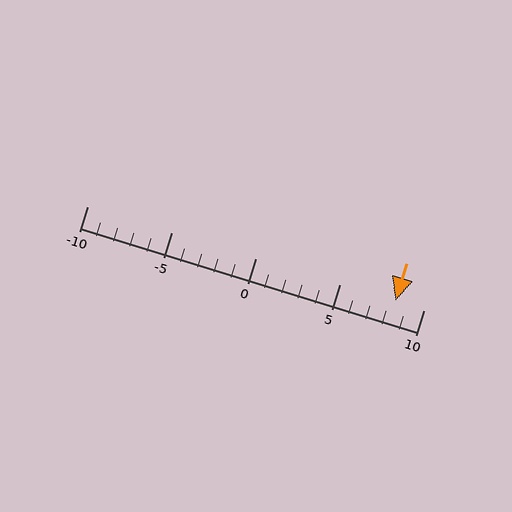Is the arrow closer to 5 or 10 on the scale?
The arrow is closer to 10.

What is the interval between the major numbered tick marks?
The major tick marks are spaced 5 units apart.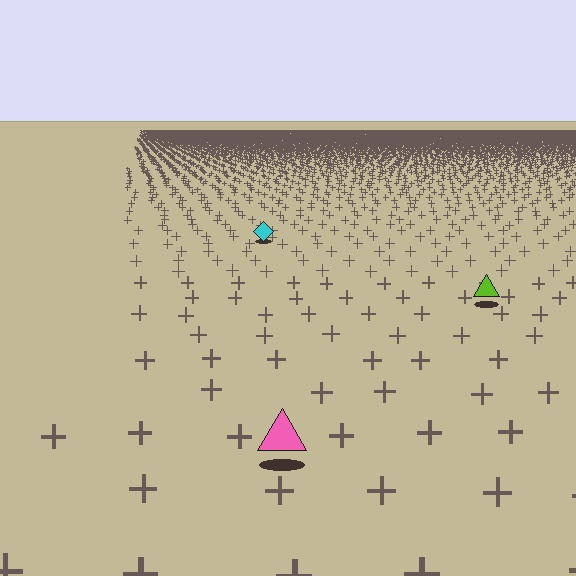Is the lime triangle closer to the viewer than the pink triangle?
No. The pink triangle is closer — you can tell from the texture gradient: the ground texture is coarser near it.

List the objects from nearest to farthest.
From nearest to farthest: the pink triangle, the lime triangle, the cyan diamond.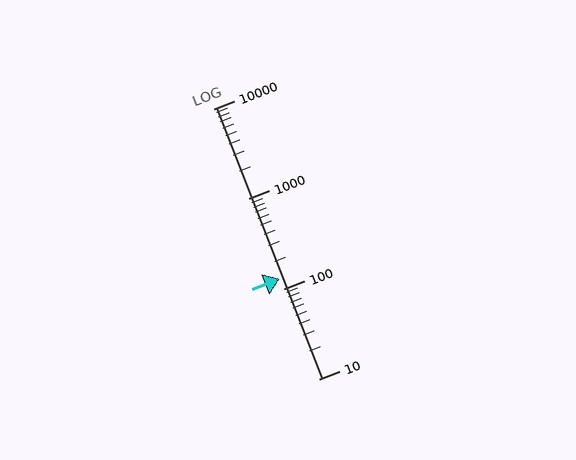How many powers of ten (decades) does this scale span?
The scale spans 3 decades, from 10 to 10000.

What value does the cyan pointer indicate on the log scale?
The pointer indicates approximately 130.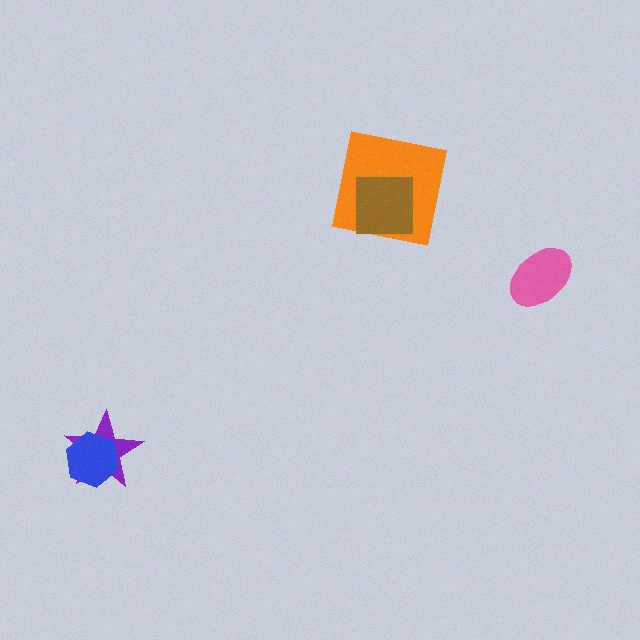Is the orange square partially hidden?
Yes, it is partially covered by another shape.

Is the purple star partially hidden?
Yes, it is partially covered by another shape.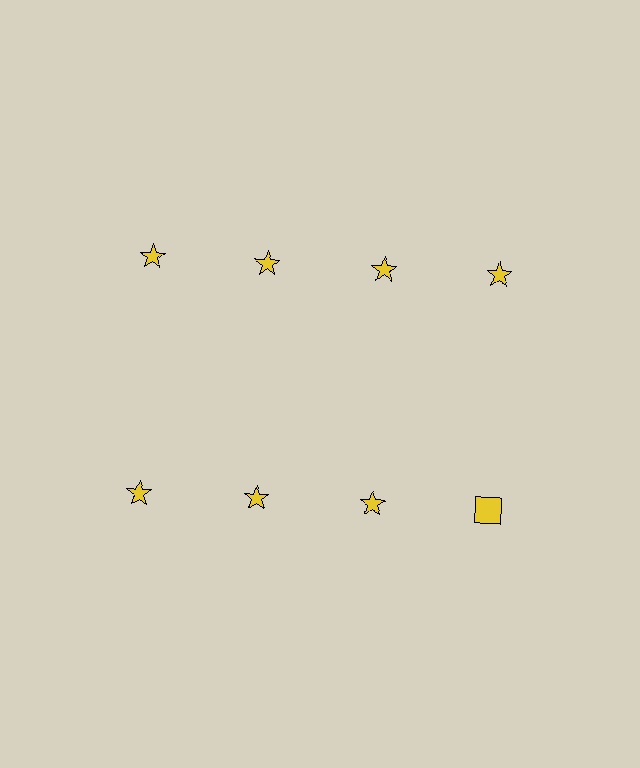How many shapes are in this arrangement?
There are 8 shapes arranged in a grid pattern.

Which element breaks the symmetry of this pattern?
The yellow square in the second row, second from right column breaks the symmetry. All other shapes are yellow stars.